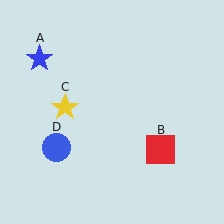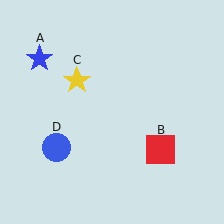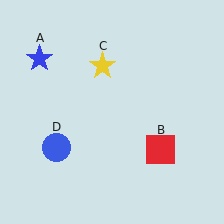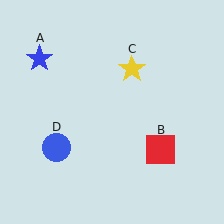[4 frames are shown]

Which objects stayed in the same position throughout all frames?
Blue star (object A) and red square (object B) and blue circle (object D) remained stationary.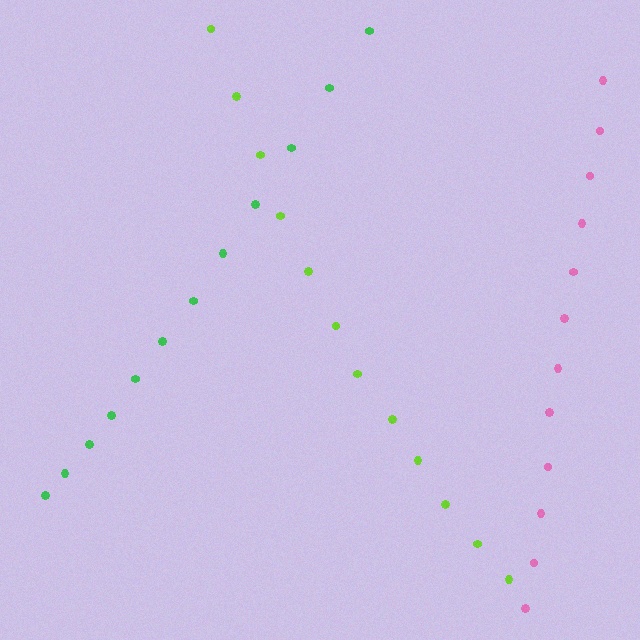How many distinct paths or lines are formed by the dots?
There are 3 distinct paths.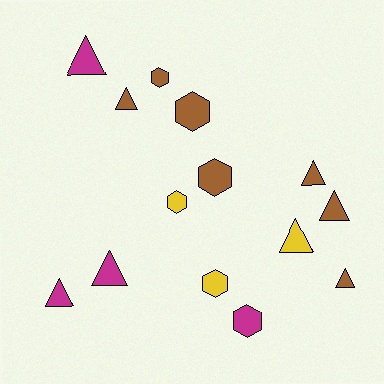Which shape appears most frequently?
Triangle, with 8 objects.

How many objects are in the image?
There are 14 objects.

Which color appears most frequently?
Brown, with 7 objects.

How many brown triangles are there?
There are 4 brown triangles.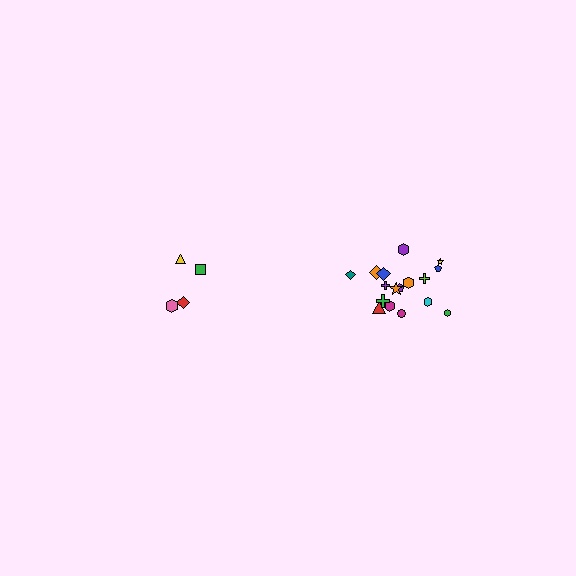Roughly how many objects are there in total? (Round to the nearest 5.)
Roughly 20 objects in total.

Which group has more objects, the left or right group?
The right group.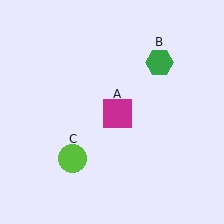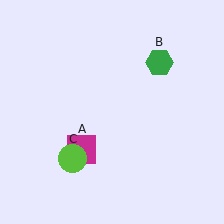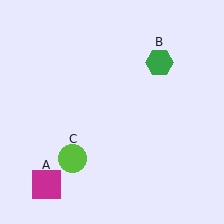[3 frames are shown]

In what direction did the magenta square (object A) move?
The magenta square (object A) moved down and to the left.